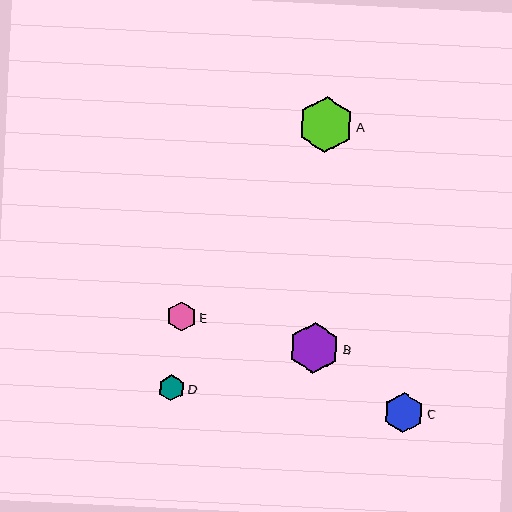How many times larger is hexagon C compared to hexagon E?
Hexagon C is approximately 1.4 times the size of hexagon E.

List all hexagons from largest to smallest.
From largest to smallest: A, B, C, E, D.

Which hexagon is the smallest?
Hexagon D is the smallest with a size of approximately 26 pixels.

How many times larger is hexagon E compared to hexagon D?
Hexagon E is approximately 1.1 times the size of hexagon D.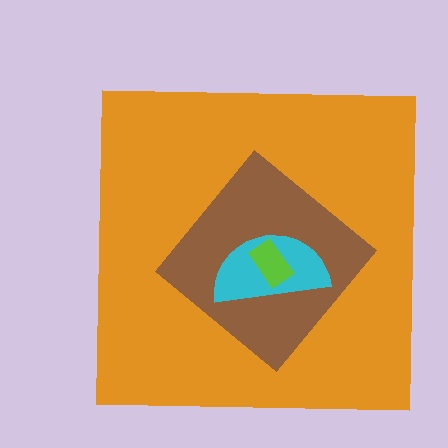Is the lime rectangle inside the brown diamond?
Yes.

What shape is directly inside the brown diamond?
The cyan semicircle.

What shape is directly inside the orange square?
The brown diamond.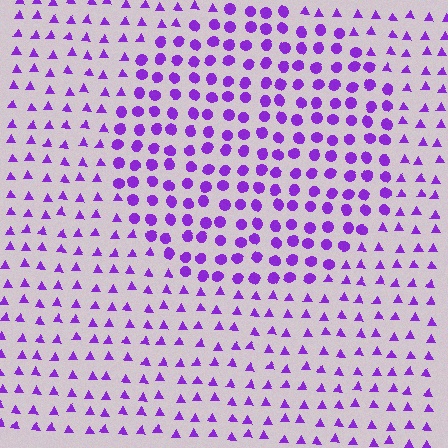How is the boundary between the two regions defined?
The boundary is defined by a change in element shape: circles inside vs. triangles outside. All elements share the same color and spacing.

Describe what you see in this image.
The image is filled with small purple elements arranged in a uniform grid. A circle-shaped region contains circles, while the surrounding area contains triangles. The boundary is defined purely by the change in element shape.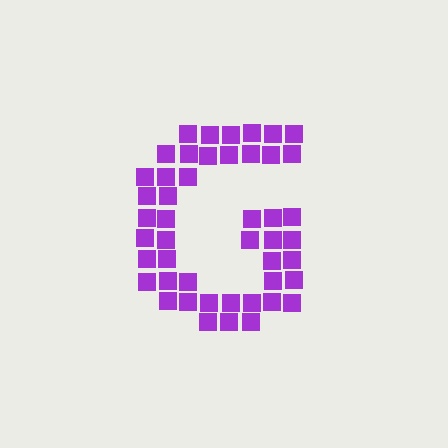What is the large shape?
The large shape is the letter G.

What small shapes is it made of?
It is made of small squares.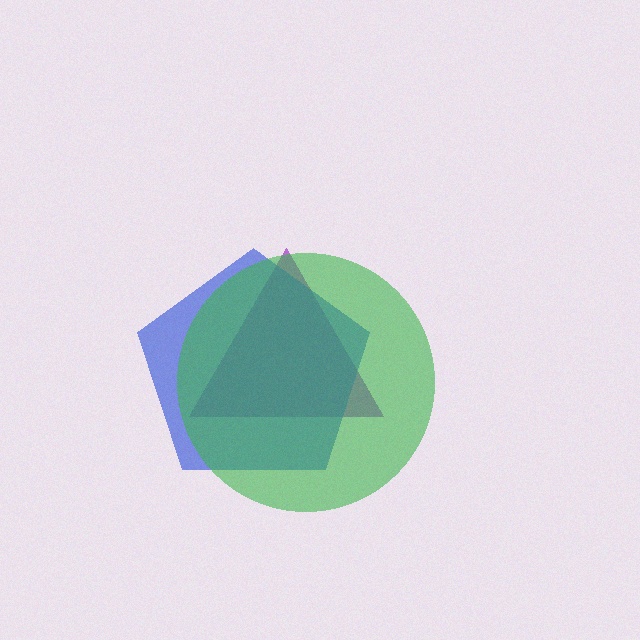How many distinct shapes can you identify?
There are 3 distinct shapes: a purple triangle, a blue pentagon, a green circle.